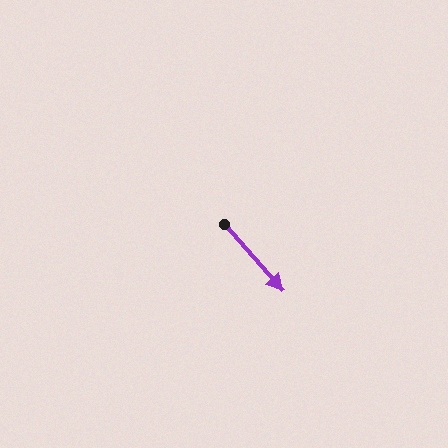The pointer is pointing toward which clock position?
Roughly 5 o'clock.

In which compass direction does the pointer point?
Southeast.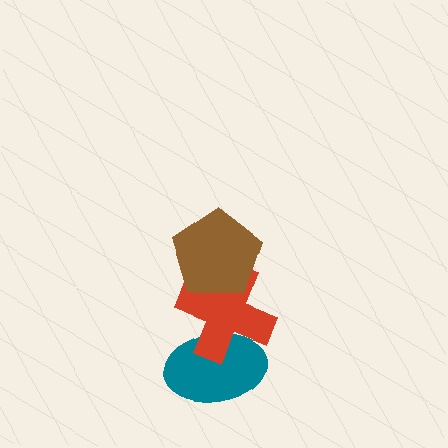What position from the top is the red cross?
The red cross is 2nd from the top.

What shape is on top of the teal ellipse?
The red cross is on top of the teal ellipse.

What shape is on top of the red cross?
The brown pentagon is on top of the red cross.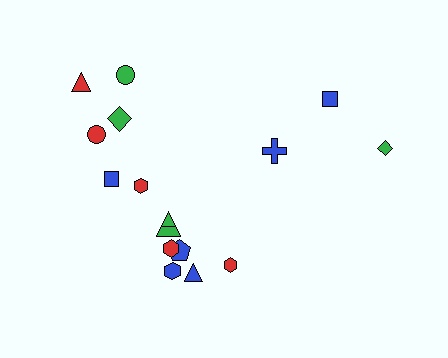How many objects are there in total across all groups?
There are 16 objects.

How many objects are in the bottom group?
There are 7 objects.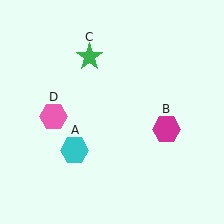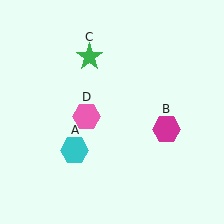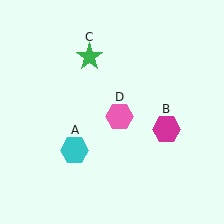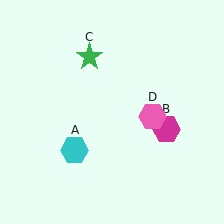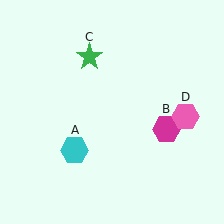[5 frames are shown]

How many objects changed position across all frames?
1 object changed position: pink hexagon (object D).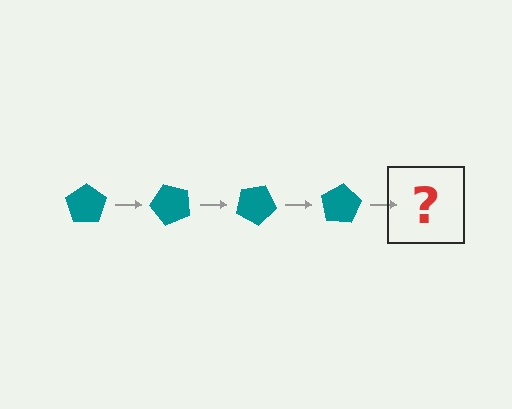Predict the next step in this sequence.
The next step is a teal pentagon rotated 200 degrees.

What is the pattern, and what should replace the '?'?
The pattern is that the pentagon rotates 50 degrees each step. The '?' should be a teal pentagon rotated 200 degrees.